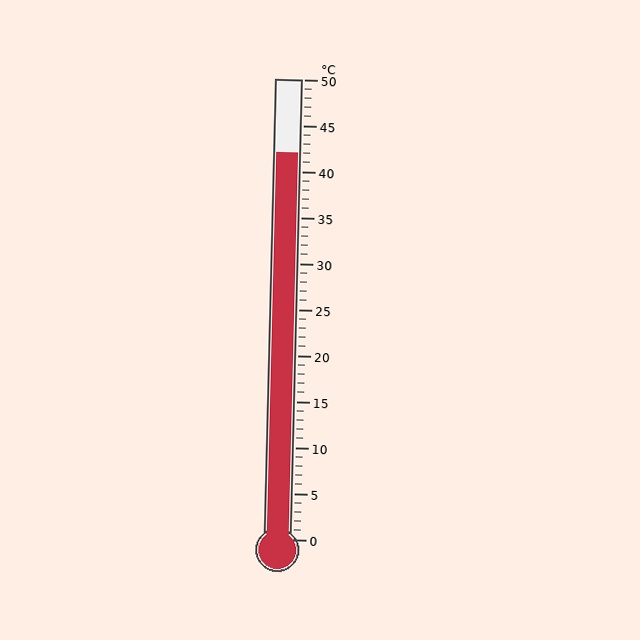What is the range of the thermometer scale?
The thermometer scale ranges from 0°C to 50°C.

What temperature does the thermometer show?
The thermometer shows approximately 42°C.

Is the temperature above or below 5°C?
The temperature is above 5°C.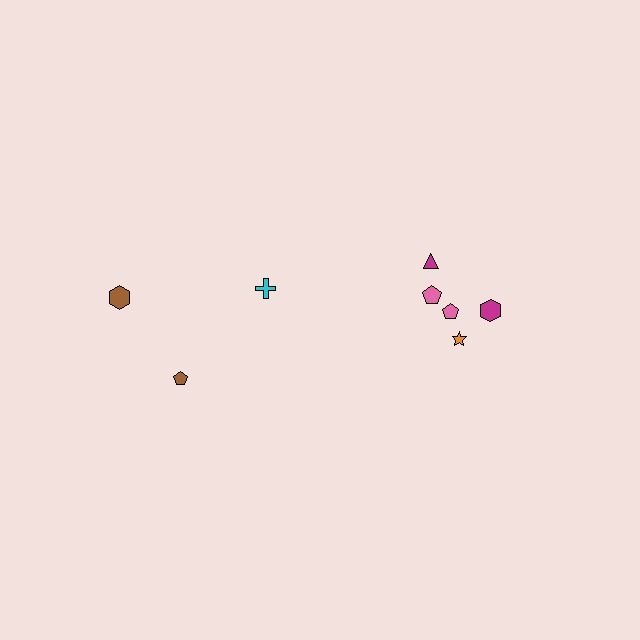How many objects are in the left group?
There are 3 objects.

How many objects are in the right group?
There are 5 objects.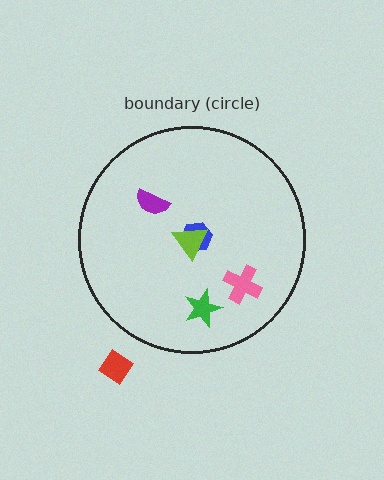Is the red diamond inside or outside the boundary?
Outside.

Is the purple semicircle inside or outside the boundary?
Inside.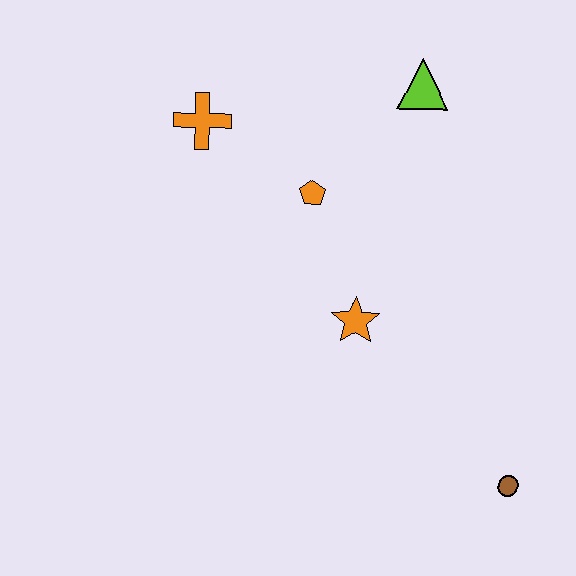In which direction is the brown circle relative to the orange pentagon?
The brown circle is below the orange pentagon.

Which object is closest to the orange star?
The orange pentagon is closest to the orange star.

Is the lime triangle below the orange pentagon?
No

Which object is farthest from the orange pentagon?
The brown circle is farthest from the orange pentagon.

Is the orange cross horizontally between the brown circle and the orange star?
No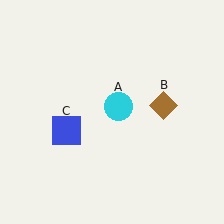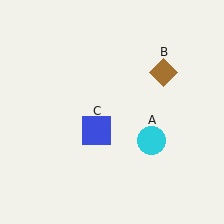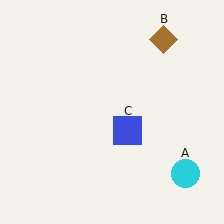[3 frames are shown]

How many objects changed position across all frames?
3 objects changed position: cyan circle (object A), brown diamond (object B), blue square (object C).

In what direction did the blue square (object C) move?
The blue square (object C) moved right.